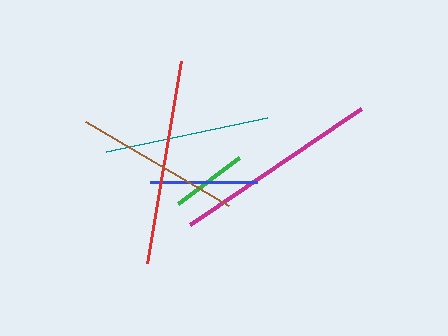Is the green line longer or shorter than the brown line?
The brown line is longer than the green line.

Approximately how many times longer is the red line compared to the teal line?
The red line is approximately 1.2 times the length of the teal line.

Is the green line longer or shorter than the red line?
The red line is longer than the green line.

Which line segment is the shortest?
The green line is the shortest at approximately 76 pixels.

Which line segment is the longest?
The magenta line is the longest at approximately 207 pixels.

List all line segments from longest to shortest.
From longest to shortest: magenta, red, brown, teal, blue, green.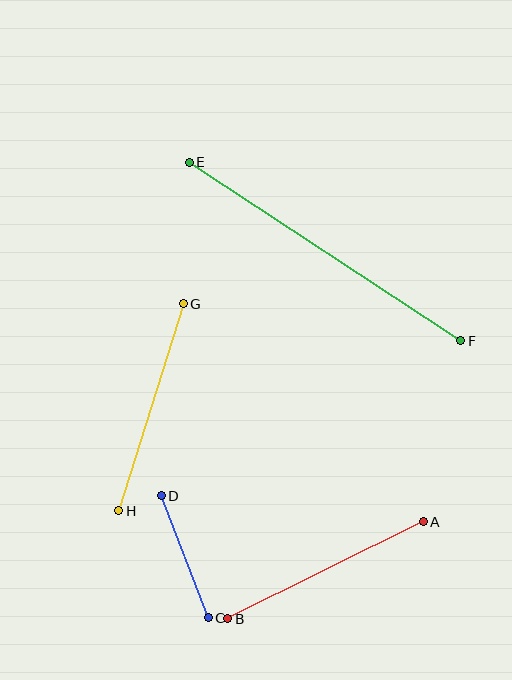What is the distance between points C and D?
The distance is approximately 131 pixels.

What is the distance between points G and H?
The distance is approximately 217 pixels.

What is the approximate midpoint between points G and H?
The midpoint is at approximately (151, 407) pixels.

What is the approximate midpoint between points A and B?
The midpoint is at approximately (325, 570) pixels.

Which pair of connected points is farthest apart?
Points E and F are farthest apart.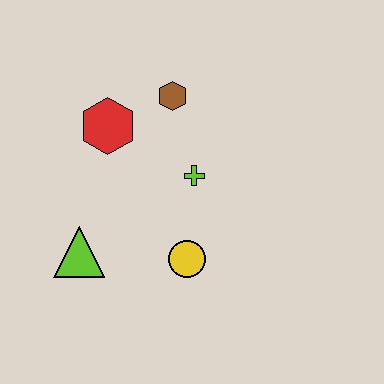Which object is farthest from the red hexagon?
The yellow circle is farthest from the red hexagon.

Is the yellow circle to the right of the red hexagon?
Yes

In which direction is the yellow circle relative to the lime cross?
The yellow circle is below the lime cross.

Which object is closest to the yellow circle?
The lime cross is closest to the yellow circle.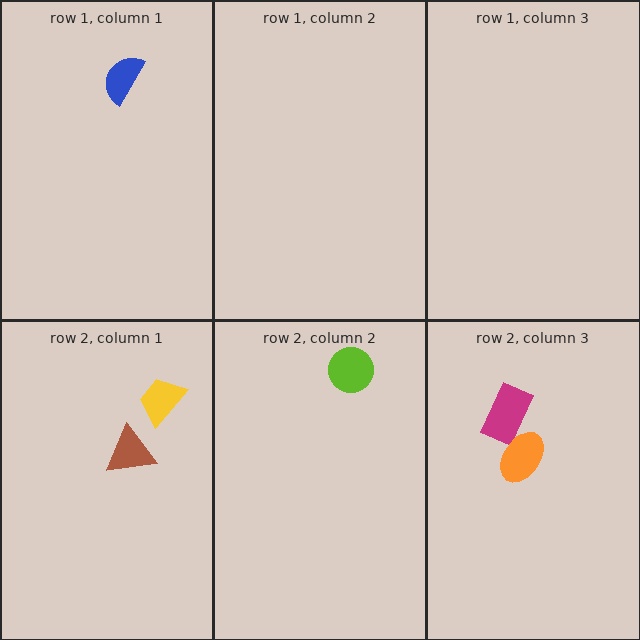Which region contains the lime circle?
The row 2, column 2 region.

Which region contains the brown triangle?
The row 2, column 1 region.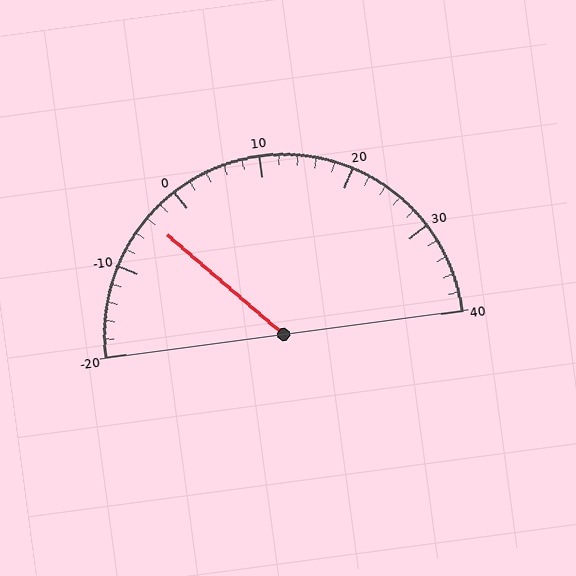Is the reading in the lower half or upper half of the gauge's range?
The reading is in the lower half of the range (-20 to 40).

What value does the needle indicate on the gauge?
The needle indicates approximately -4.